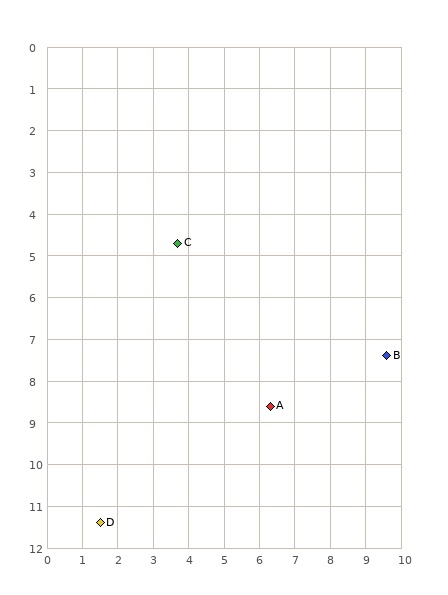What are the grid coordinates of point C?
Point C is at approximately (3.7, 4.7).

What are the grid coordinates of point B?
Point B is at approximately (9.6, 7.4).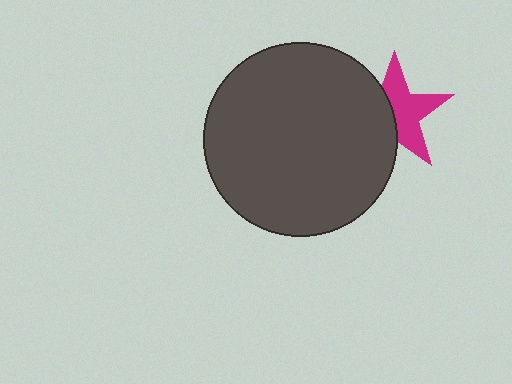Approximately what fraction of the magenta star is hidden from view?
Roughly 44% of the magenta star is hidden behind the dark gray circle.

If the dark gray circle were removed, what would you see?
You would see the complete magenta star.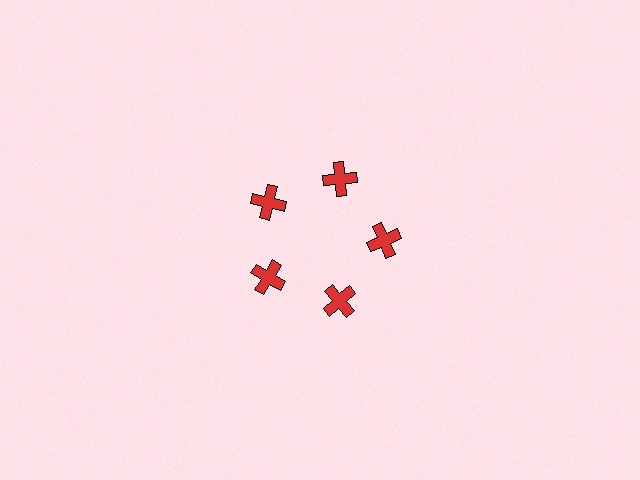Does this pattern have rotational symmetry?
Yes, this pattern has 5-fold rotational symmetry. It looks the same after rotating 72 degrees around the center.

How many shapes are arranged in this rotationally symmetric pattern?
There are 5 shapes, arranged in 5 groups of 1.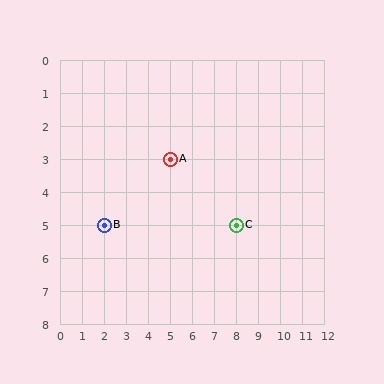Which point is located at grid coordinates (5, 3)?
Point A is at (5, 3).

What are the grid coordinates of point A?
Point A is at grid coordinates (5, 3).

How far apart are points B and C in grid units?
Points B and C are 6 columns apart.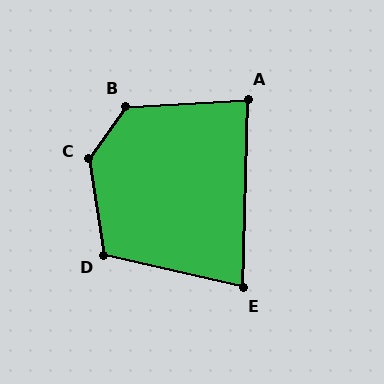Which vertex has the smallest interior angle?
E, at approximately 78 degrees.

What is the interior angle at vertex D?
Approximately 112 degrees (obtuse).